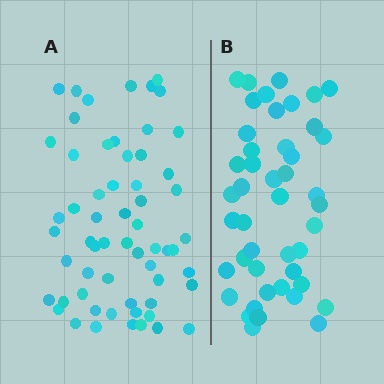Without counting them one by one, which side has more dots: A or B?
Region A (the left region) has more dots.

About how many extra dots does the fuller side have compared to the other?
Region A has approximately 15 more dots than region B.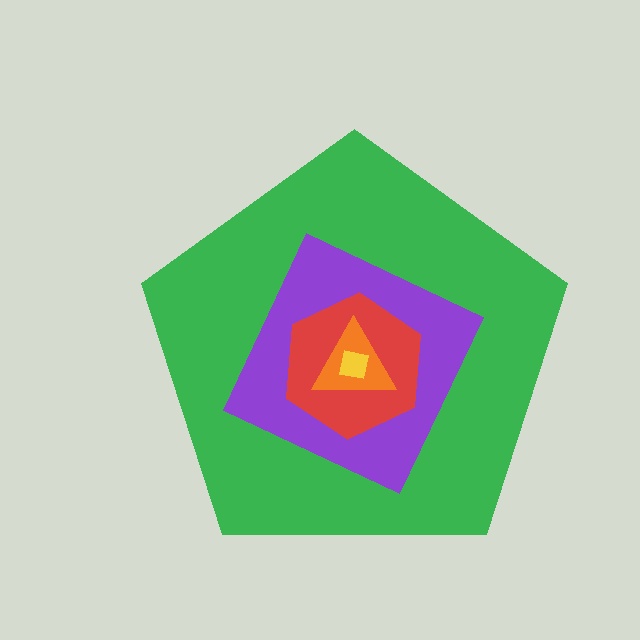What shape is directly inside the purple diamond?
The red hexagon.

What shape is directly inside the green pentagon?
The purple diamond.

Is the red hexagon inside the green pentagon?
Yes.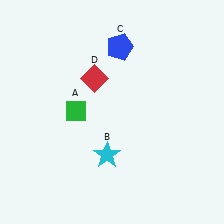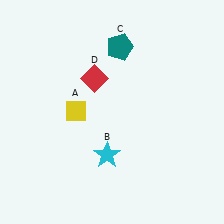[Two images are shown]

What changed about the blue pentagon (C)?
In Image 1, C is blue. In Image 2, it changed to teal.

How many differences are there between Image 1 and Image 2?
There are 2 differences between the two images.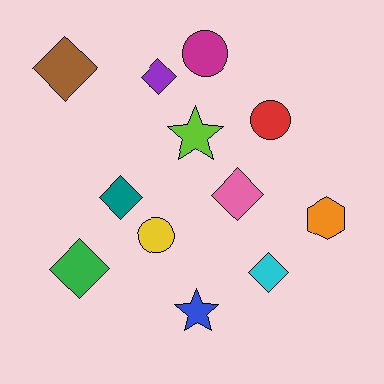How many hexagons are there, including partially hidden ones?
There is 1 hexagon.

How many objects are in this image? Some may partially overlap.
There are 12 objects.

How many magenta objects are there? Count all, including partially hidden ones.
There is 1 magenta object.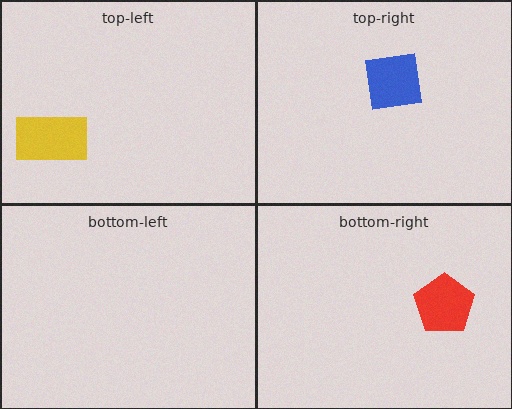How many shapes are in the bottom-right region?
1.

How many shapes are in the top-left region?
1.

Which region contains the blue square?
The top-right region.